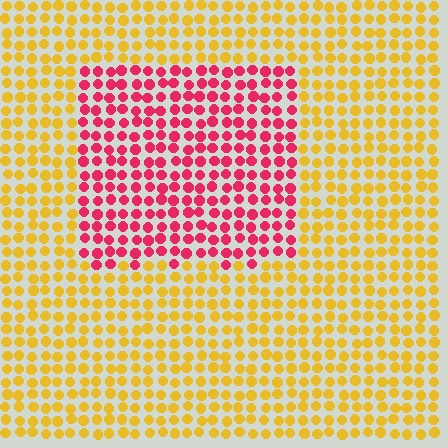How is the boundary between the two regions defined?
The boundary is defined purely by a slight shift in hue (about 64 degrees). Spacing, size, and orientation are identical on both sides.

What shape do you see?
I see a rectangle.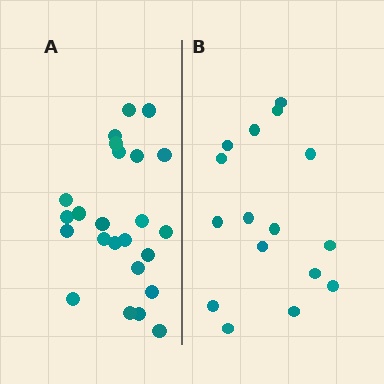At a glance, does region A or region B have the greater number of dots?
Region A (the left region) has more dots.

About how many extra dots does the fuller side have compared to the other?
Region A has roughly 8 or so more dots than region B.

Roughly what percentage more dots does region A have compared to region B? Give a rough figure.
About 50% more.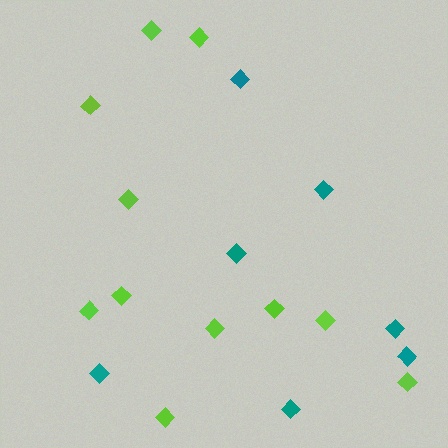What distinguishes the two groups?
There are 2 groups: one group of teal diamonds (7) and one group of lime diamonds (11).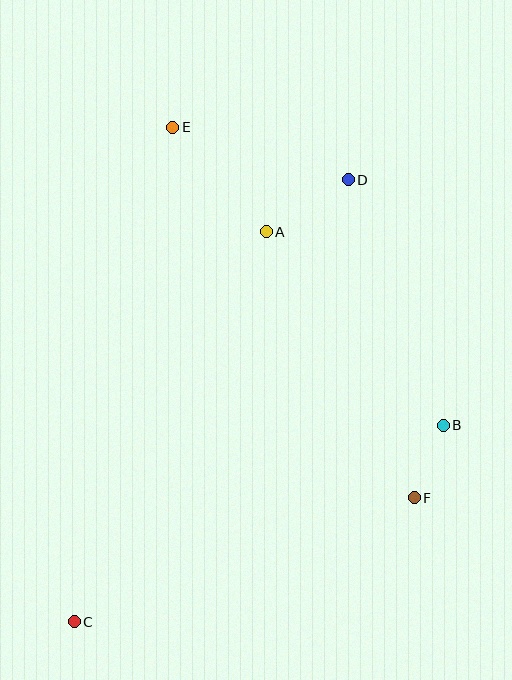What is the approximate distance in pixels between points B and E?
The distance between B and E is approximately 402 pixels.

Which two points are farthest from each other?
Points C and D are farthest from each other.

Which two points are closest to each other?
Points B and F are closest to each other.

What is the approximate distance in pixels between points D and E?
The distance between D and E is approximately 183 pixels.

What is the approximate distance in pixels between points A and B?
The distance between A and B is approximately 262 pixels.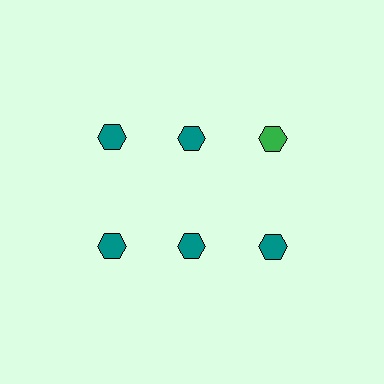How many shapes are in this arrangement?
There are 6 shapes arranged in a grid pattern.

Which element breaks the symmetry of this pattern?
The green hexagon in the top row, center column breaks the symmetry. All other shapes are teal hexagons.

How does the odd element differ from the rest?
It has a different color: green instead of teal.